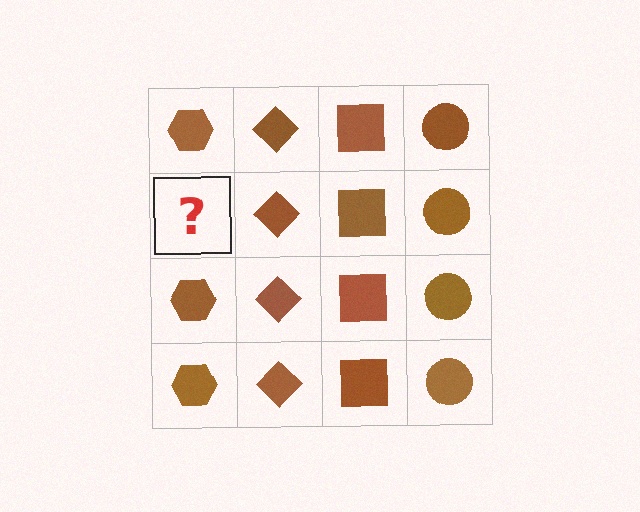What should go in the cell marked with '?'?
The missing cell should contain a brown hexagon.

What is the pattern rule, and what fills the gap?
The rule is that each column has a consistent shape. The gap should be filled with a brown hexagon.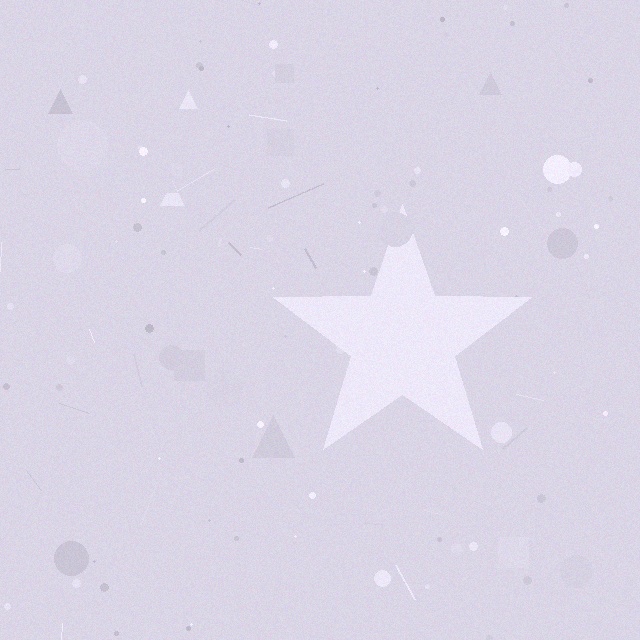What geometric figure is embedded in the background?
A star is embedded in the background.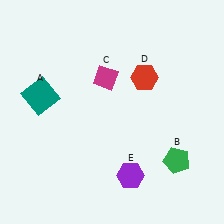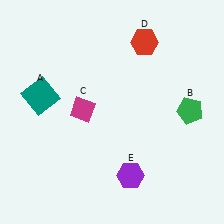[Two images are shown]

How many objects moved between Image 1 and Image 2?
3 objects moved between the two images.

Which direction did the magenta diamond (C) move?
The magenta diamond (C) moved down.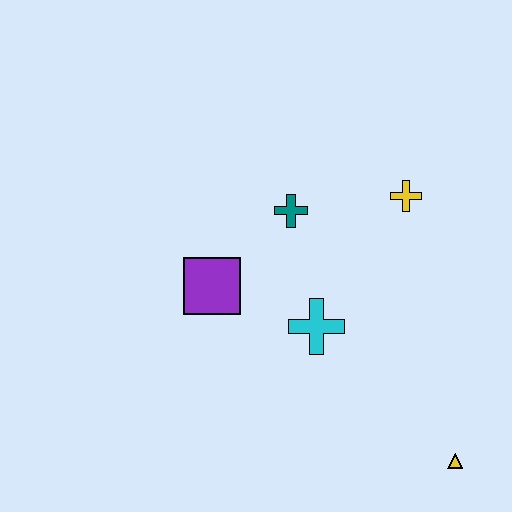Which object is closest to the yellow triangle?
The cyan cross is closest to the yellow triangle.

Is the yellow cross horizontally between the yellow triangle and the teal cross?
Yes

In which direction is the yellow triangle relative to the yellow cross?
The yellow triangle is below the yellow cross.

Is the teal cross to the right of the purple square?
Yes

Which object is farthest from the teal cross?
The yellow triangle is farthest from the teal cross.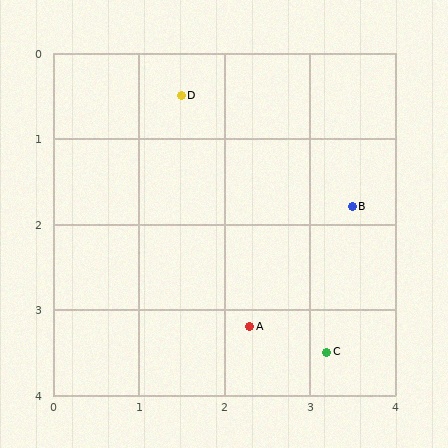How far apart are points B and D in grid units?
Points B and D are about 2.4 grid units apart.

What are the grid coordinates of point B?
Point B is at approximately (3.5, 1.8).